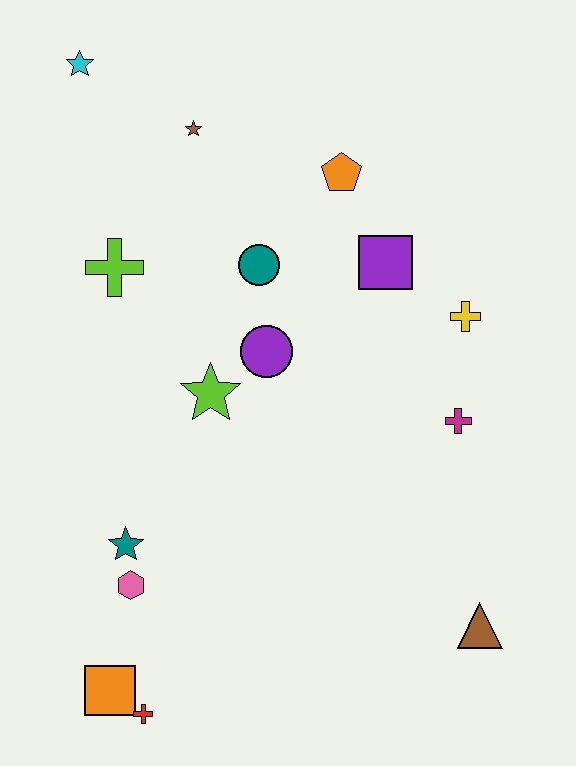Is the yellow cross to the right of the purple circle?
Yes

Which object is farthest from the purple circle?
The red cross is farthest from the purple circle.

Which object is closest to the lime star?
The purple circle is closest to the lime star.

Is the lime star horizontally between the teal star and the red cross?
No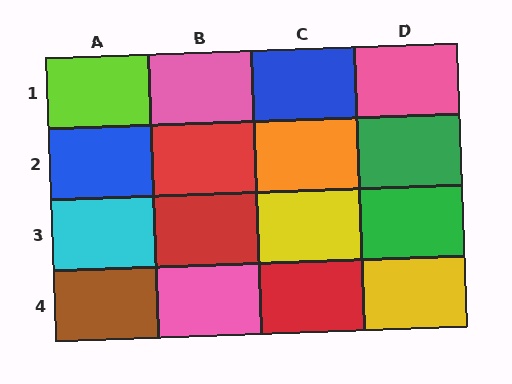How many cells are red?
3 cells are red.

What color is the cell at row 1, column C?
Blue.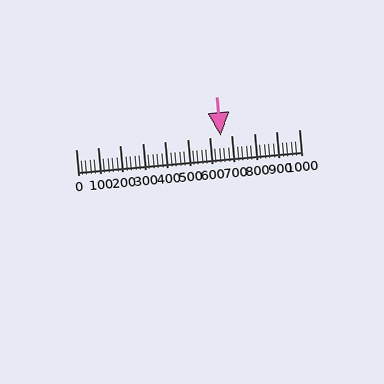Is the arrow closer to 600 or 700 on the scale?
The arrow is closer to 600.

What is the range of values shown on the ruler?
The ruler shows values from 0 to 1000.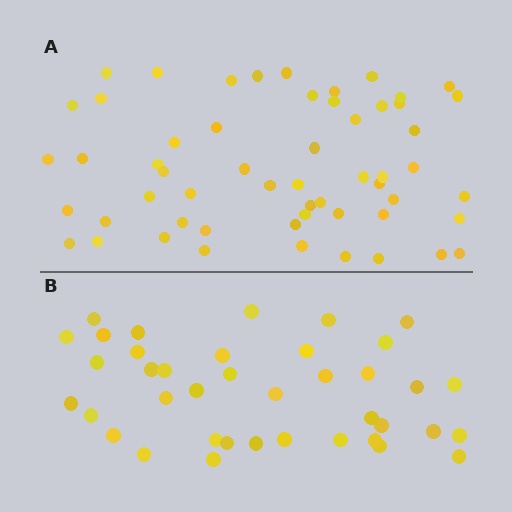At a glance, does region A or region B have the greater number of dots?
Region A (the top region) has more dots.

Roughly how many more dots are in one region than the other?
Region A has approximately 15 more dots than region B.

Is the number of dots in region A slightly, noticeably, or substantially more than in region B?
Region A has noticeably more, but not dramatically so. The ratio is roughly 1.4 to 1.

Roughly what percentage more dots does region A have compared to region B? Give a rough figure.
About 45% more.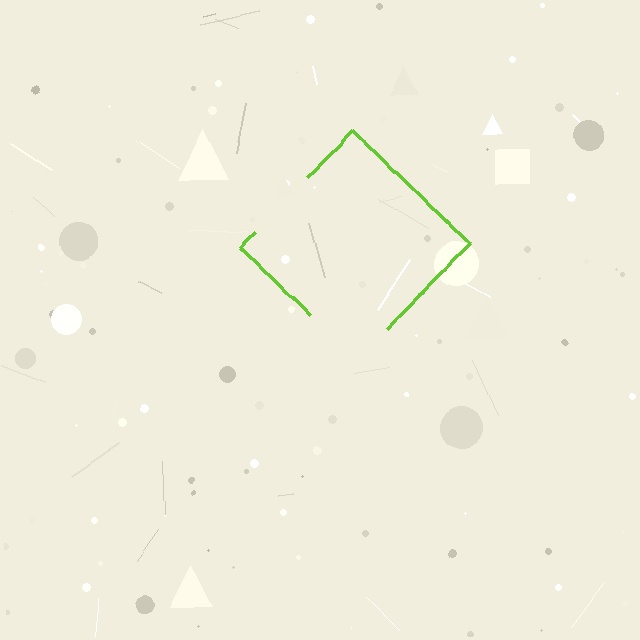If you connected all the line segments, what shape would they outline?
They would outline a diamond.